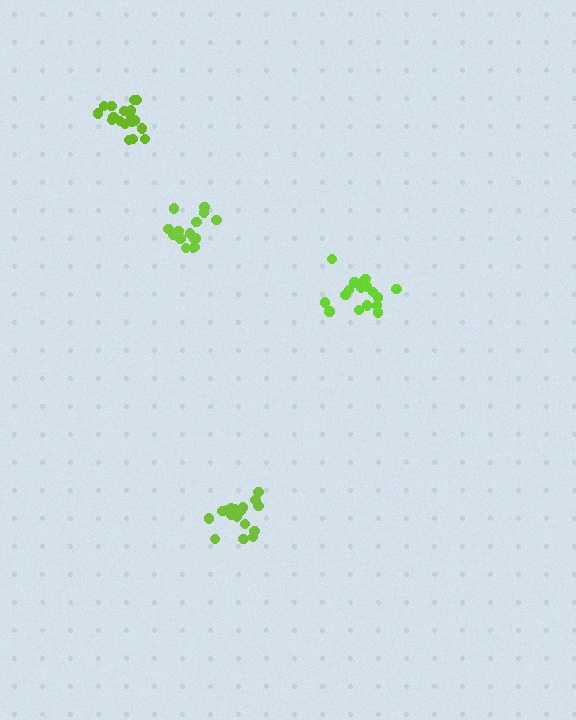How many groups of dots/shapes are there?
There are 4 groups.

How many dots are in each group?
Group 1: 15 dots, Group 2: 17 dots, Group 3: 19 dots, Group 4: 18 dots (69 total).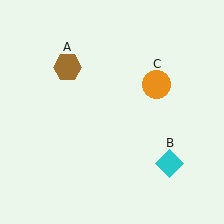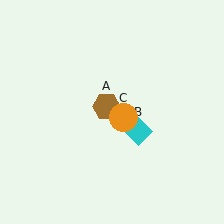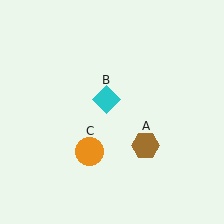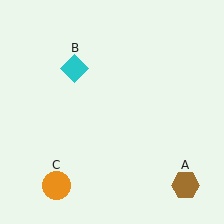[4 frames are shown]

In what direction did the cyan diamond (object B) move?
The cyan diamond (object B) moved up and to the left.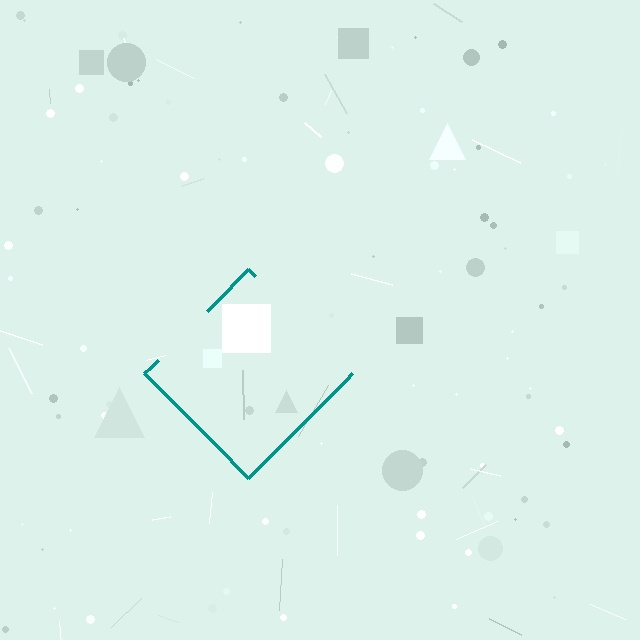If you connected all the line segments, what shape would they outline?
They would outline a diamond.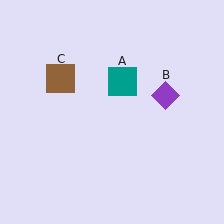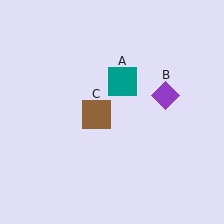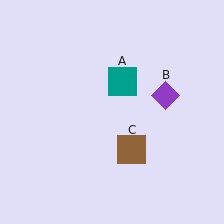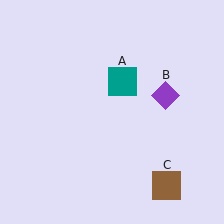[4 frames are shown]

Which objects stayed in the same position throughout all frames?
Teal square (object A) and purple diamond (object B) remained stationary.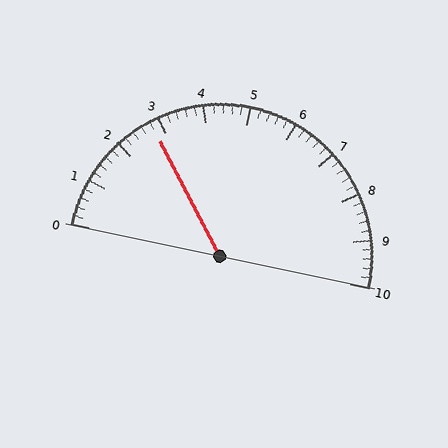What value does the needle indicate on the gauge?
The needle indicates approximately 2.8.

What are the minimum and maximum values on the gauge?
The gauge ranges from 0 to 10.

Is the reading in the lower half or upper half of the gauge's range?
The reading is in the lower half of the range (0 to 10).